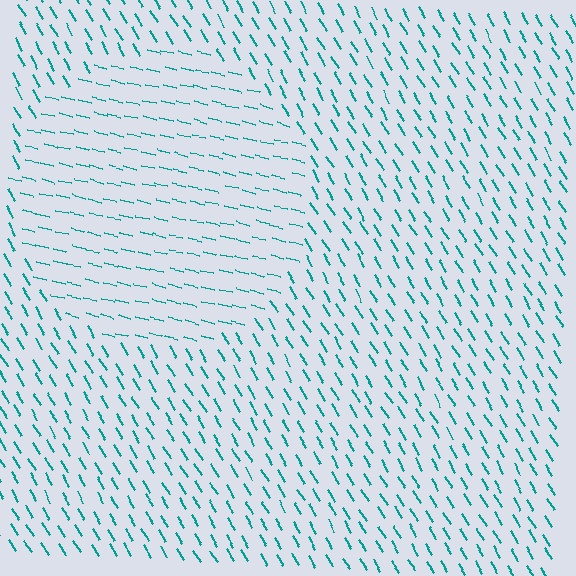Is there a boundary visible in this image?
Yes, there is a texture boundary formed by a change in line orientation.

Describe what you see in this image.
The image is filled with small teal line segments. A circle region in the image has lines oriented differently from the surrounding lines, creating a visible texture boundary.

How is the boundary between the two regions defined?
The boundary is defined purely by a change in line orientation (approximately 45 degrees difference). All lines are the same color and thickness.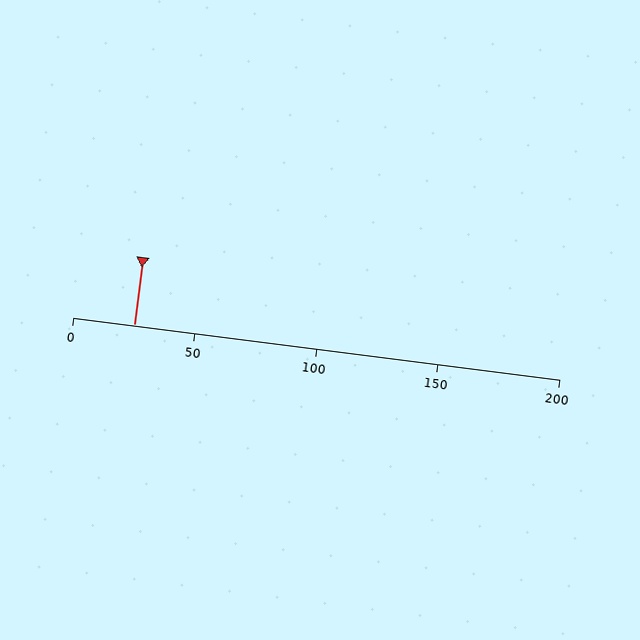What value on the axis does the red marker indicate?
The marker indicates approximately 25.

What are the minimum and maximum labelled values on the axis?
The axis runs from 0 to 200.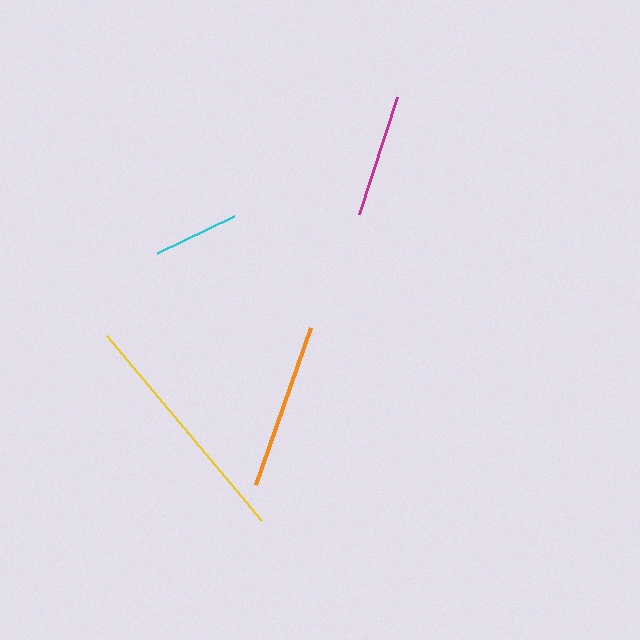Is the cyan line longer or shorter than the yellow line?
The yellow line is longer than the cyan line.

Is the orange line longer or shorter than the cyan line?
The orange line is longer than the cyan line.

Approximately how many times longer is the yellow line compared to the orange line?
The yellow line is approximately 1.4 times the length of the orange line.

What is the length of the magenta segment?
The magenta segment is approximately 123 pixels long.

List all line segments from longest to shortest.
From longest to shortest: yellow, orange, magenta, cyan.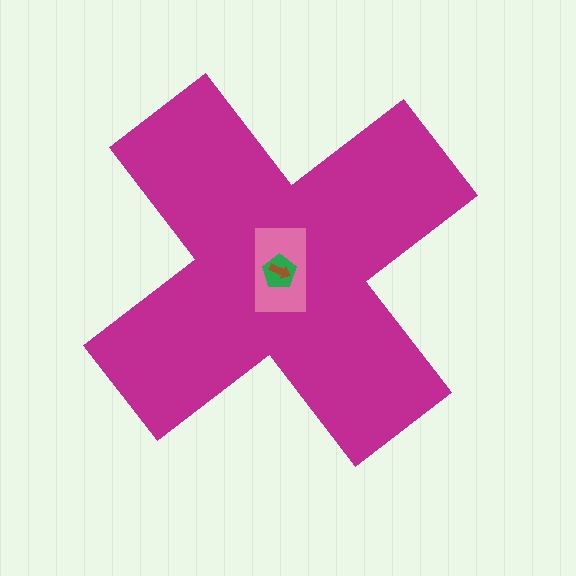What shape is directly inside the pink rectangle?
The green pentagon.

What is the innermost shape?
The brown arrow.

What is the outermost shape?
The magenta cross.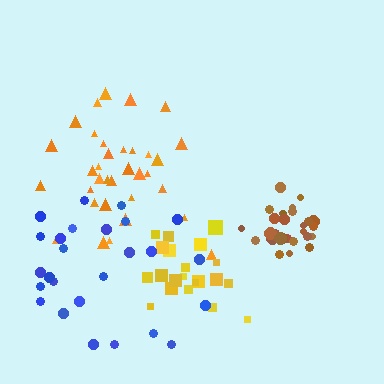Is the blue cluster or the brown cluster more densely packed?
Brown.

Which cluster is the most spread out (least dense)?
Blue.